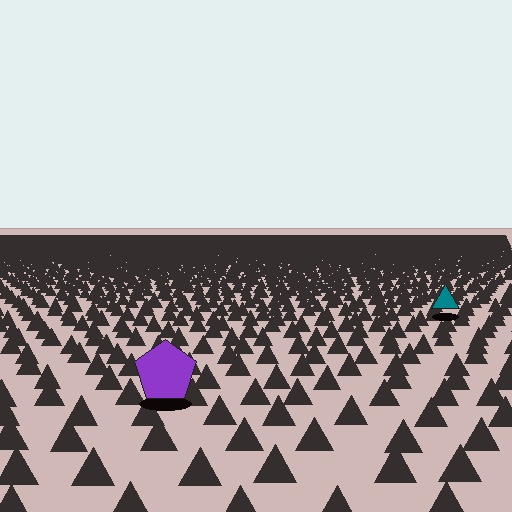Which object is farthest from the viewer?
The teal triangle is farthest from the viewer. It appears smaller and the ground texture around it is denser.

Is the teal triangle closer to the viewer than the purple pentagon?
No. The purple pentagon is closer — you can tell from the texture gradient: the ground texture is coarser near it.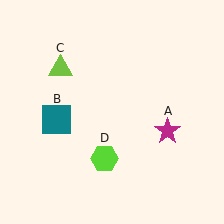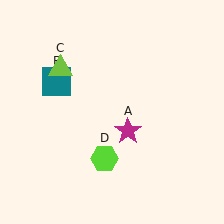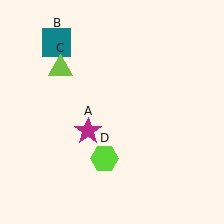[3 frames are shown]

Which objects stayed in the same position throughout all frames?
Lime triangle (object C) and lime hexagon (object D) remained stationary.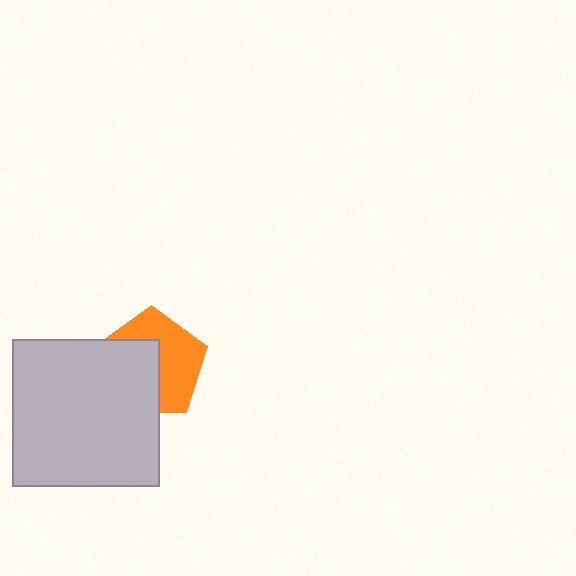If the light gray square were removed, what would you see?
You would see the complete orange pentagon.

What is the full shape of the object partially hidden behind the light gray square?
The partially hidden object is an orange pentagon.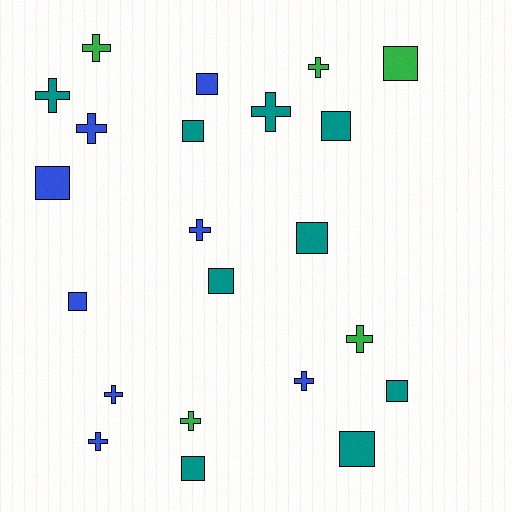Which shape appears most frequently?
Square, with 11 objects.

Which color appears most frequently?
Teal, with 9 objects.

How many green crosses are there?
There are 4 green crosses.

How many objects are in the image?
There are 22 objects.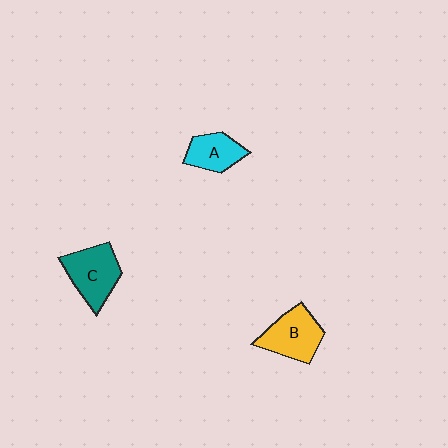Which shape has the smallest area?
Shape A (cyan).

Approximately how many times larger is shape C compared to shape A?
Approximately 1.4 times.